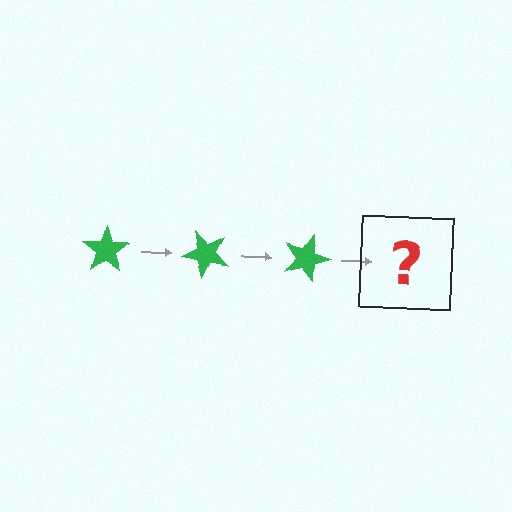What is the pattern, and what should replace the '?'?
The pattern is that the star rotates 45 degrees each step. The '?' should be a green star rotated 135 degrees.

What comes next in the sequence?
The next element should be a green star rotated 135 degrees.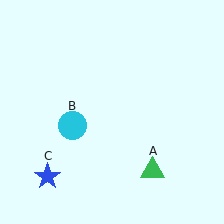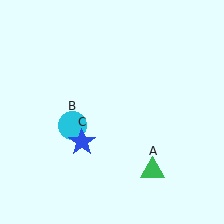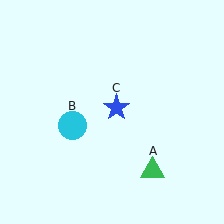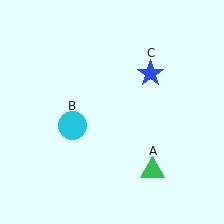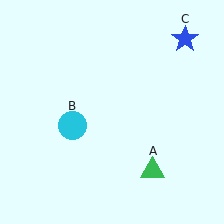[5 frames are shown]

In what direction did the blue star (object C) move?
The blue star (object C) moved up and to the right.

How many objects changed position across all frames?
1 object changed position: blue star (object C).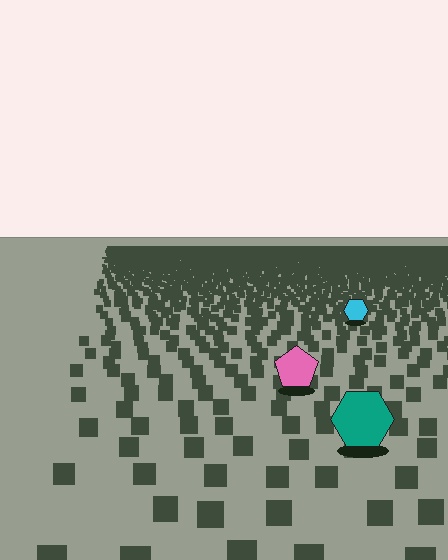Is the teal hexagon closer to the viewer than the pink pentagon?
Yes. The teal hexagon is closer — you can tell from the texture gradient: the ground texture is coarser near it.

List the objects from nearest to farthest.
From nearest to farthest: the teal hexagon, the pink pentagon, the cyan hexagon.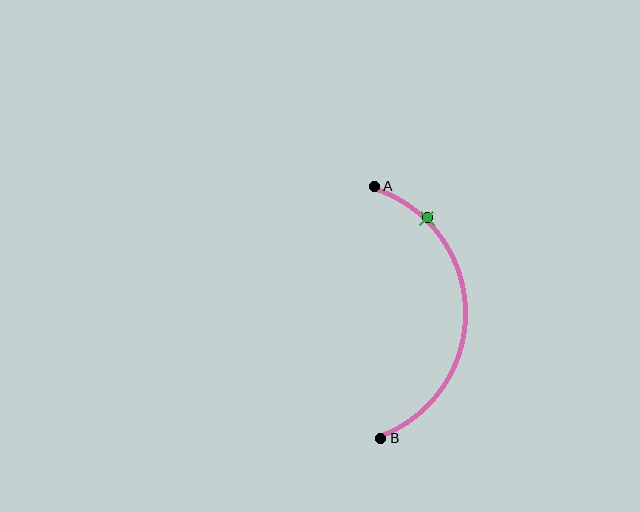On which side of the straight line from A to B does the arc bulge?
The arc bulges to the right of the straight line connecting A and B.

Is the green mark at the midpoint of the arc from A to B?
No. The green mark lies on the arc but is closer to endpoint A. The arc midpoint would be at the point on the curve equidistant along the arc from both A and B.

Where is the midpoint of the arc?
The arc midpoint is the point on the curve farthest from the straight line joining A and B. It sits to the right of that line.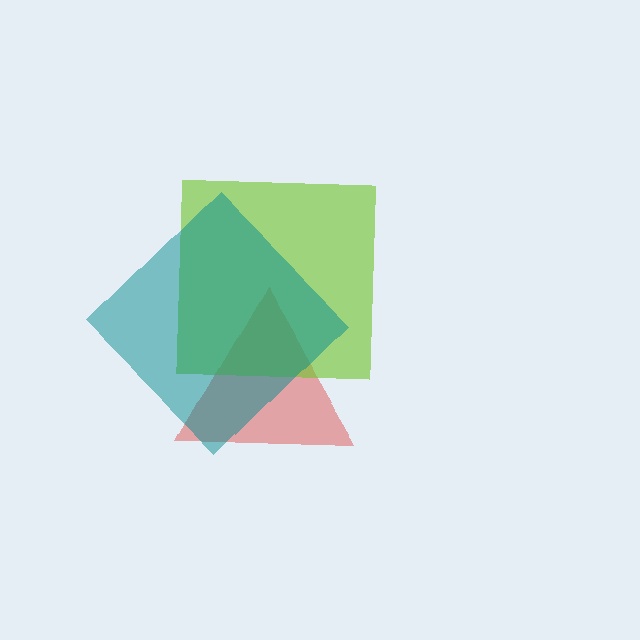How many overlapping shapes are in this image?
There are 3 overlapping shapes in the image.